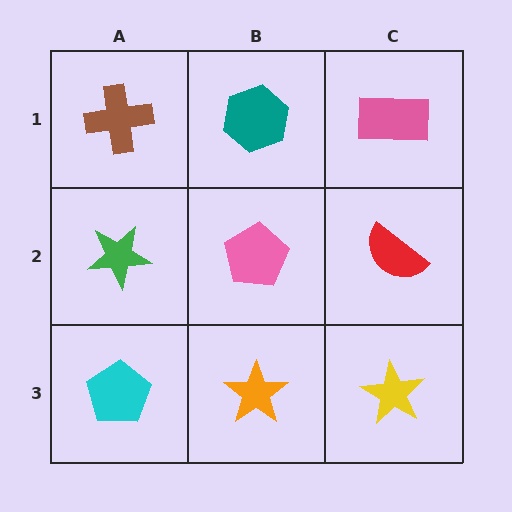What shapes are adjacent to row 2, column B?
A teal hexagon (row 1, column B), an orange star (row 3, column B), a green star (row 2, column A), a red semicircle (row 2, column C).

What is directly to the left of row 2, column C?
A pink pentagon.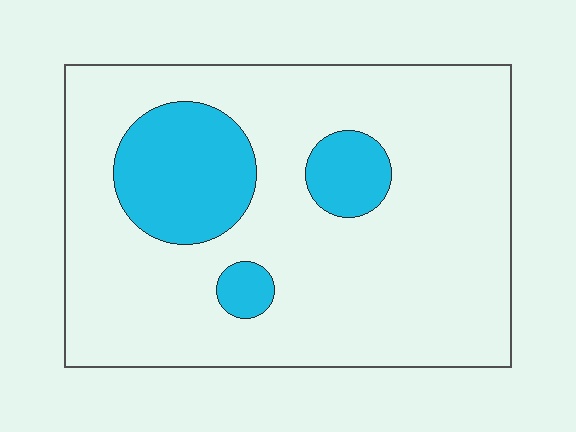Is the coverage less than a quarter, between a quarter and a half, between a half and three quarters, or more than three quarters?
Less than a quarter.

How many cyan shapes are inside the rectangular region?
3.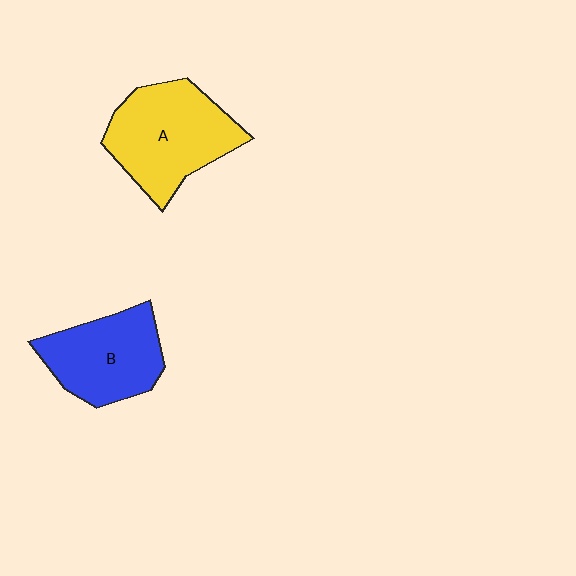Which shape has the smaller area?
Shape B (blue).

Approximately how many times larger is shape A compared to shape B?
Approximately 1.2 times.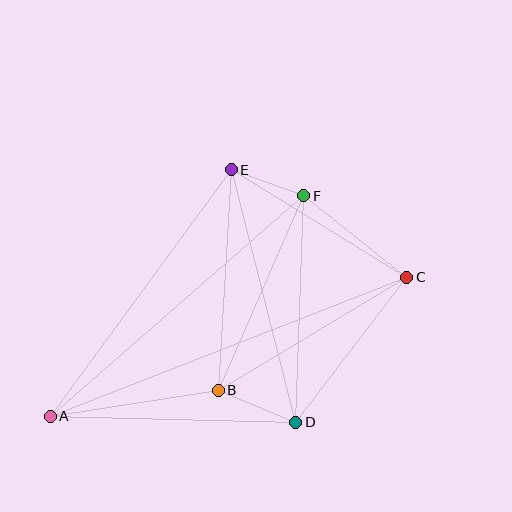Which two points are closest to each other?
Points E and F are closest to each other.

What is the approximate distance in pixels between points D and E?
The distance between D and E is approximately 260 pixels.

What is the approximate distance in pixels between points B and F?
The distance between B and F is approximately 212 pixels.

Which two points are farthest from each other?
Points A and C are farthest from each other.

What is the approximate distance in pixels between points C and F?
The distance between C and F is approximately 131 pixels.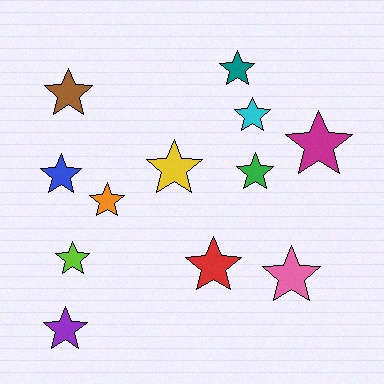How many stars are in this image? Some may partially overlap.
There are 12 stars.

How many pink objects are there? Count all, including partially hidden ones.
There is 1 pink object.